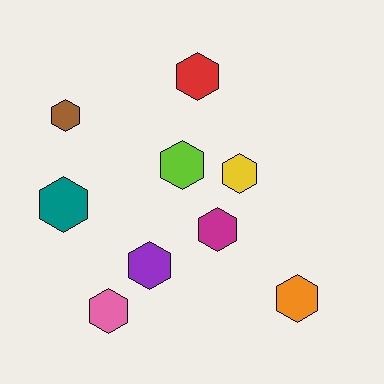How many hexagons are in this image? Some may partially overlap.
There are 9 hexagons.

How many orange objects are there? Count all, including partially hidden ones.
There is 1 orange object.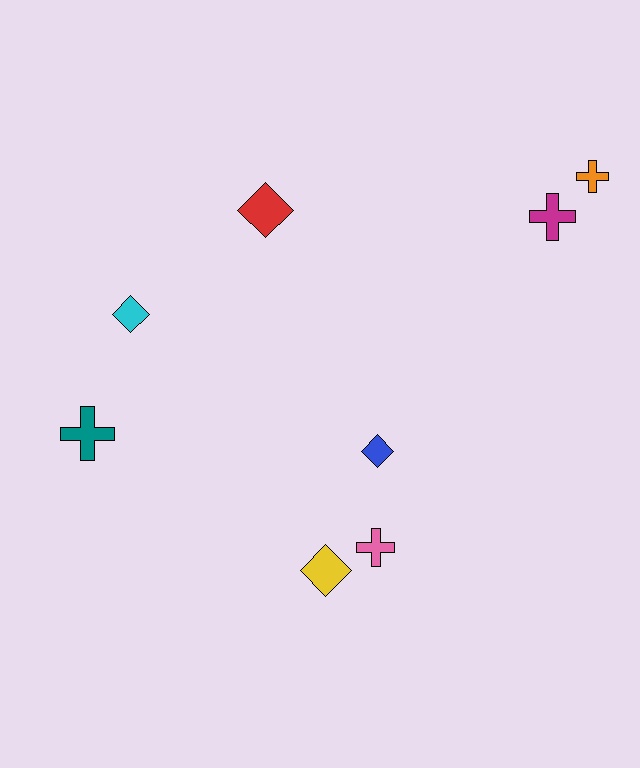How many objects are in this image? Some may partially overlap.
There are 8 objects.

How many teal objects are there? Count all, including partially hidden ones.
There is 1 teal object.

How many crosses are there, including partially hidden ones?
There are 4 crosses.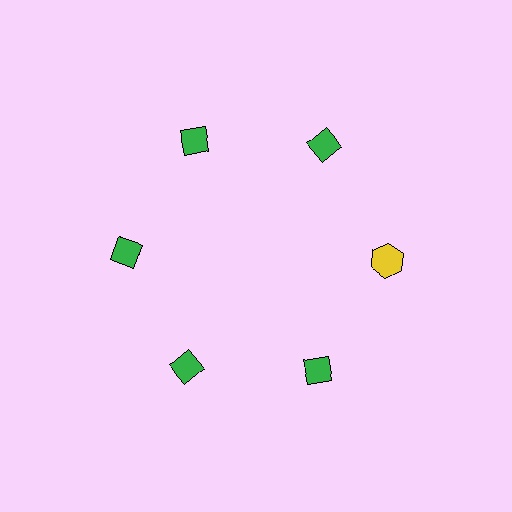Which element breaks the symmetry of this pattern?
The yellow hexagon at roughly the 3 o'clock position breaks the symmetry. All other shapes are green diamonds.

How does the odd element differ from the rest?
It differs in both color (yellow instead of green) and shape (hexagon instead of diamond).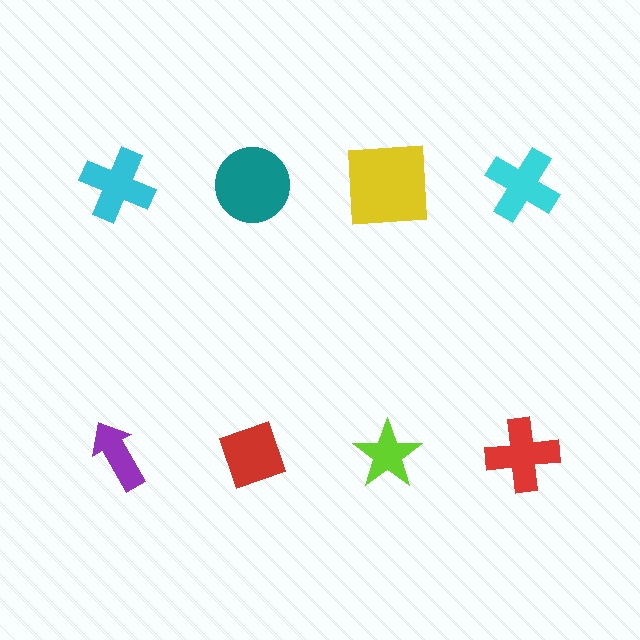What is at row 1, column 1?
A cyan cross.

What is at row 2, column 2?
A red diamond.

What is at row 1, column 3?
A yellow square.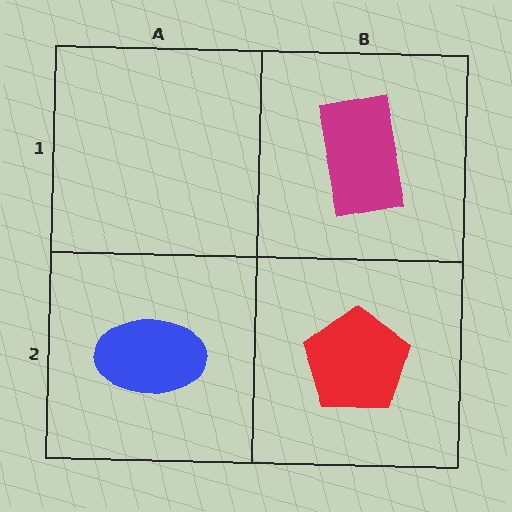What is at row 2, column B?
A red pentagon.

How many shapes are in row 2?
2 shapes.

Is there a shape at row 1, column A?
No, that cell is empty.